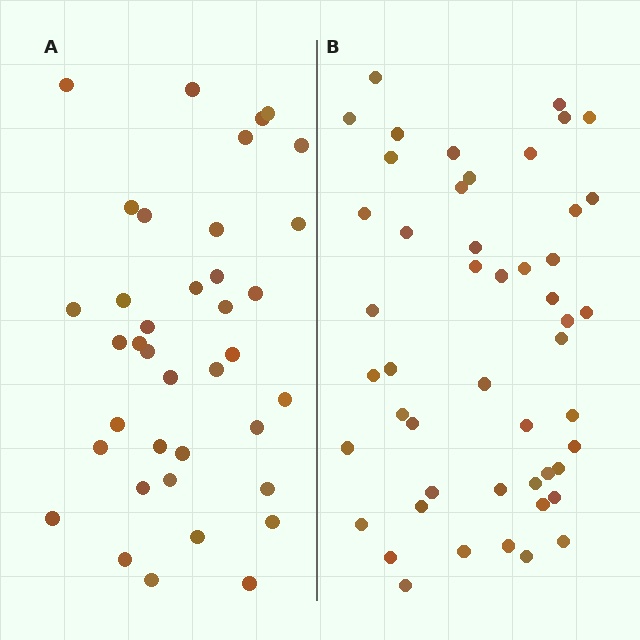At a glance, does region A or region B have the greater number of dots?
Region B (the right region) has more dots.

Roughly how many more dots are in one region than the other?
Region B has roughly 12 or so more dots than region A.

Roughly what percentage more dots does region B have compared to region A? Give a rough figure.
About 30% more.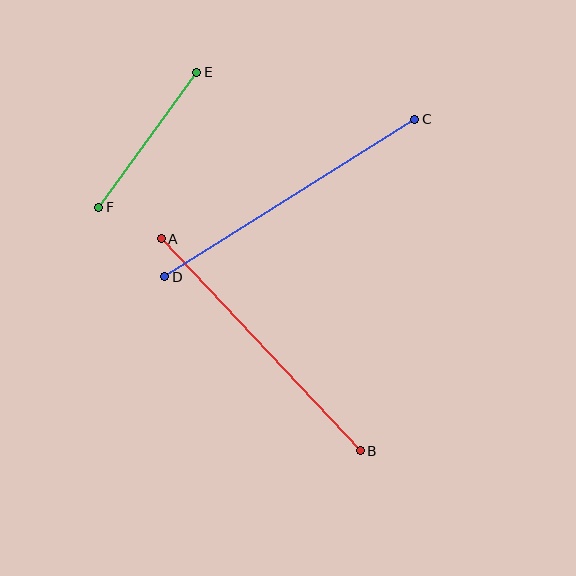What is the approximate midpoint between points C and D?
The midpoint is at approximately (290, 198) pixels.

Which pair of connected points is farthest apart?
Points C and D are farthest apart.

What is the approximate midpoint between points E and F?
The midpoint is at approximately (148, 140) pixels.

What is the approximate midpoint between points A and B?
The midpoint is at approximately (261, 345) pixels.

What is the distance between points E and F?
The distance is approximately 167 pixels.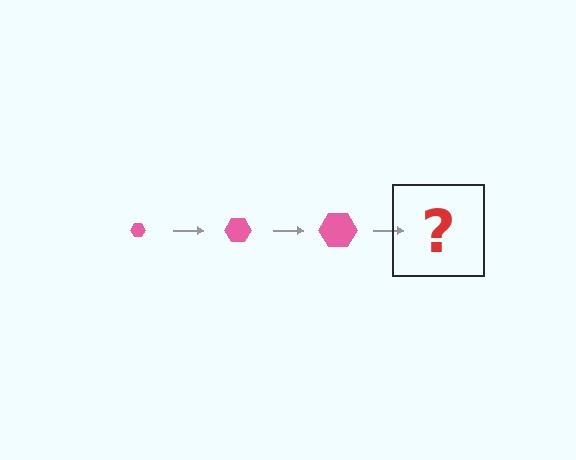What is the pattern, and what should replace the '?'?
The pattern is that the hexagon gets progressively larger each step. The '?' should be a pink hexagon, larger than the previous one.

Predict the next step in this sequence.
The next step is a pink hexagon, larger than the previous one.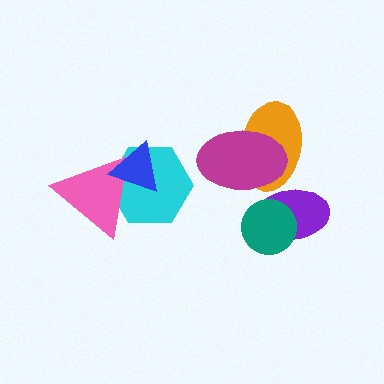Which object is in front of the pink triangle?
The blue triangle is in front of the pink triangle.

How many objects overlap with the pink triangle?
2 objects overlap with the pink triangle.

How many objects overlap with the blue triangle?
2 objects overlap with the blue triangle.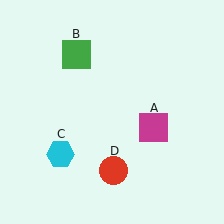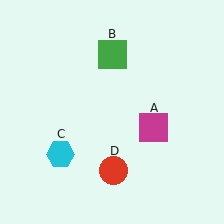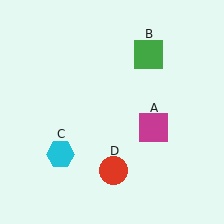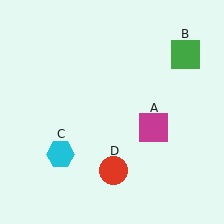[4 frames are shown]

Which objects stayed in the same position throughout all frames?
Magenta square (object A) and cyan hexagon (object C) and red circle (object D) remained stationary.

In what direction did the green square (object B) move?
The green square (object B) moved right.